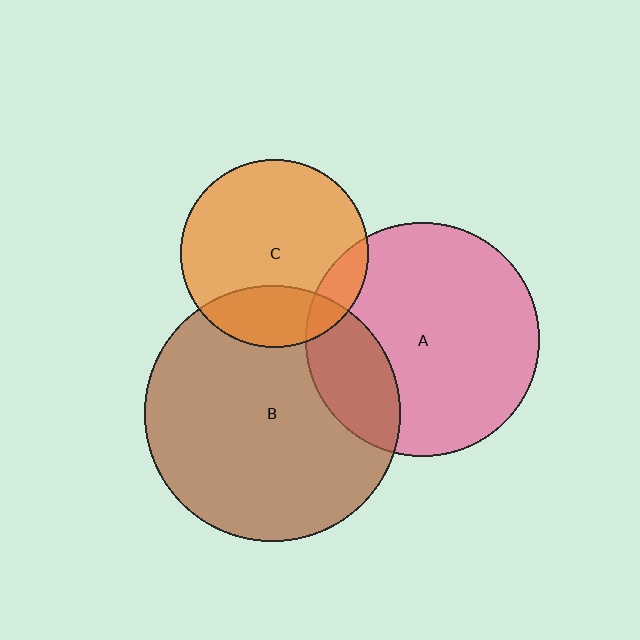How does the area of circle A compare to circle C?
Approximately 1.6 times.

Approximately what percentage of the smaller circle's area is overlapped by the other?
Approximately 20%.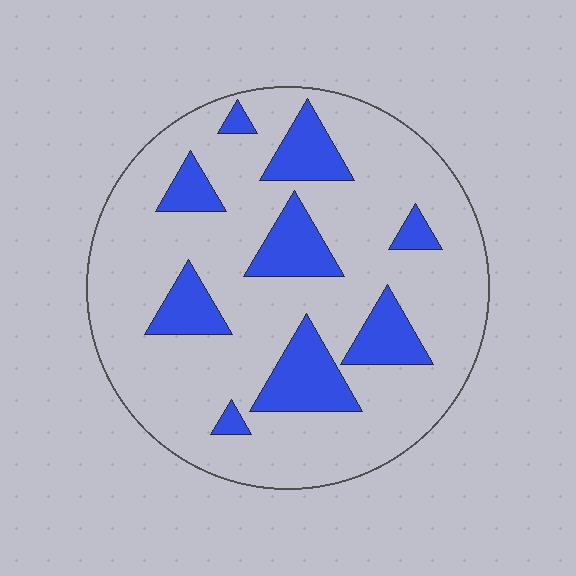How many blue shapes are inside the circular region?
9.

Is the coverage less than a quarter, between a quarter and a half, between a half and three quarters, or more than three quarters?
Less than a quarter.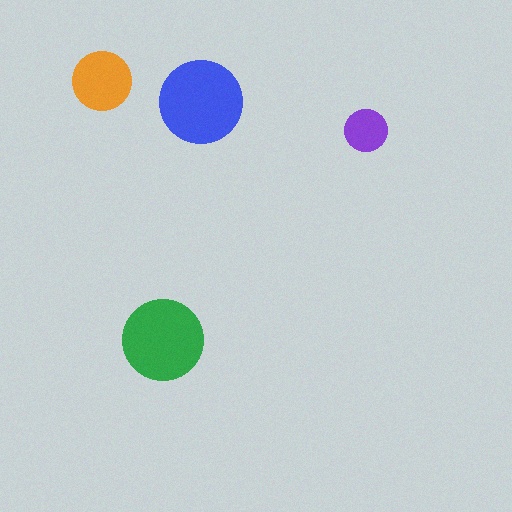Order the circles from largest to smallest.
the blue one, the green one, the orange one, the purple one.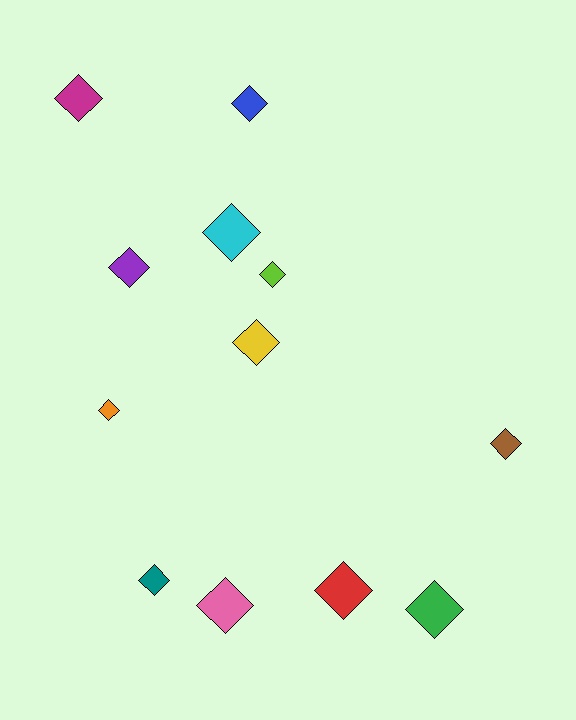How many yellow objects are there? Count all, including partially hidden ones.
There is 1 yellow object.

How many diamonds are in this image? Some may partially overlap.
There are 12 diamonds.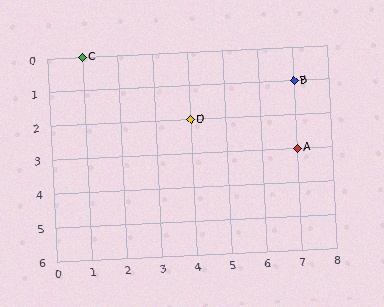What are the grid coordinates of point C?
Point C is at grid coordinates (1, 0).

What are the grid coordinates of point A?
Point A is at grid coordinates (7, 3).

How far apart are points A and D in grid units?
Points A and D are 3 columns and 1 row apart (about 3.2 grid units diagonally).